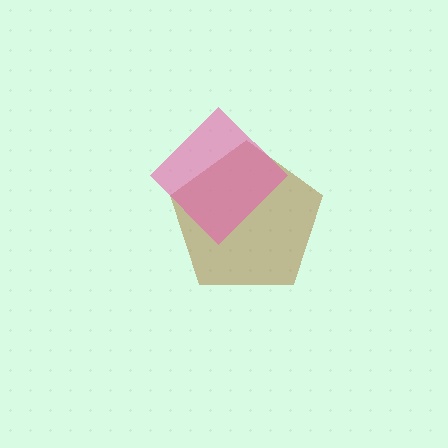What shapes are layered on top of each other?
The layered shapes are: a brown pentagon, a pink diamond.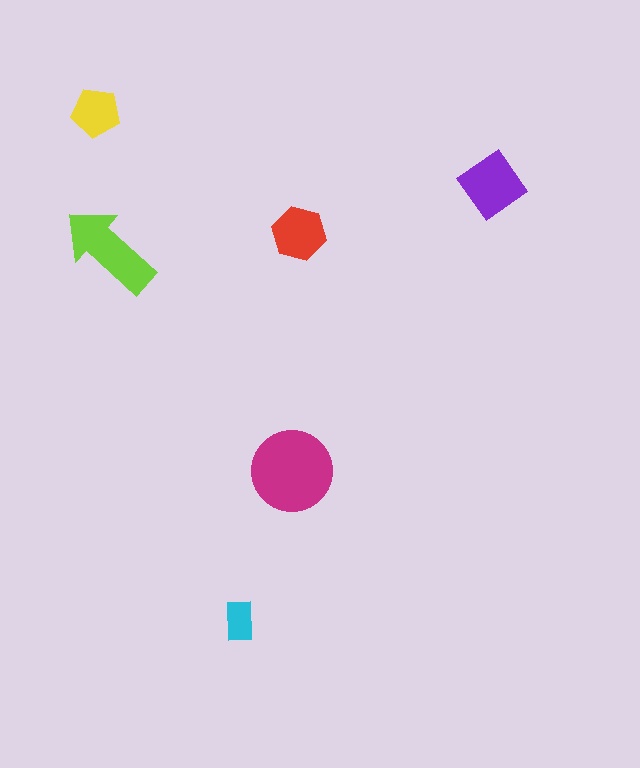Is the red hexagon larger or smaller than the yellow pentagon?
Larger.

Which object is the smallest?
The cyan rectangle.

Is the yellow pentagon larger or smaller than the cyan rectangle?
Larger.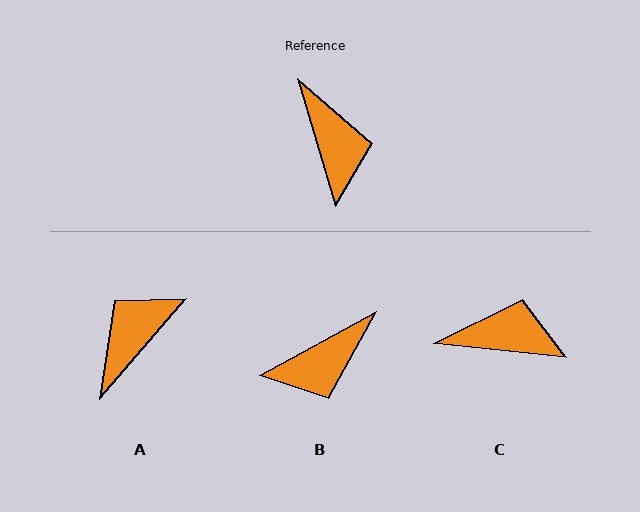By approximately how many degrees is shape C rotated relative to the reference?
Approximately 67 degrees counter-clockwise.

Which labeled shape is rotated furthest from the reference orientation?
A, about 123 degrees away.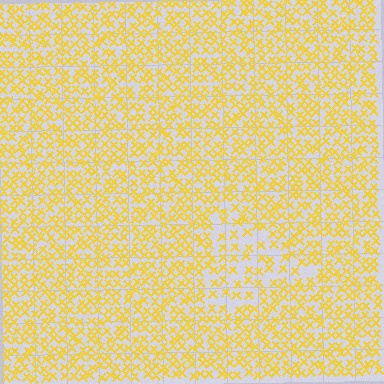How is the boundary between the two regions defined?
The boundary is defined by a change in element density (approximately 1.7x ratio). All elements are the same color, size, and shape.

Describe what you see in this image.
The image contains small yellow elements arranged at two different densities. A triangle-shaped region is visible where the elements are less densely packed than the surrounding area.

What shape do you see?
I see a triangle.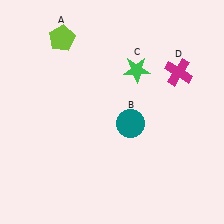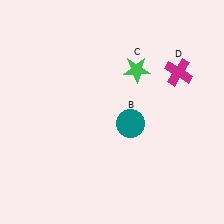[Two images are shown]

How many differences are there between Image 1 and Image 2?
There is 1 difference between the two images.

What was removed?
The lime pentagon (A) was removed in Image 2.